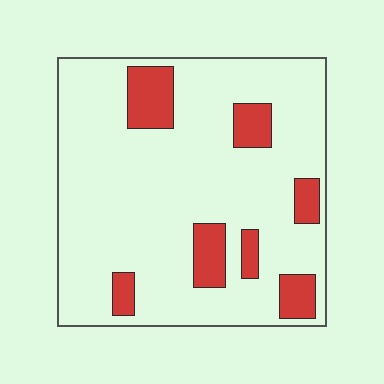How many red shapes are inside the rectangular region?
7.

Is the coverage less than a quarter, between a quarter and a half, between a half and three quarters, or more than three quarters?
Less than a quarter.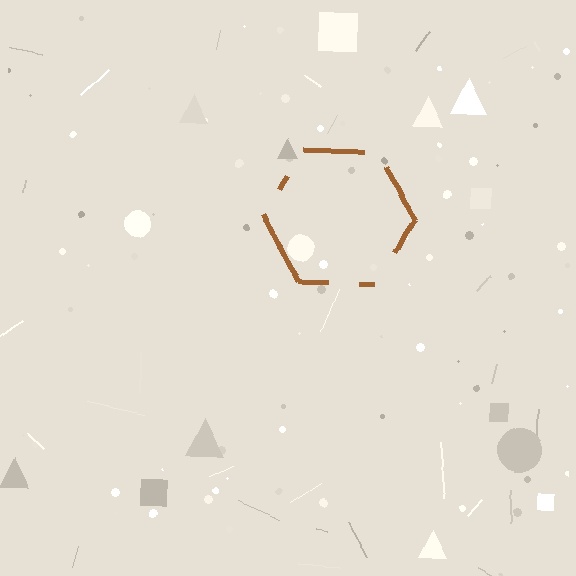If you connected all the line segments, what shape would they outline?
They would outline a hexagon.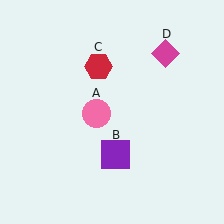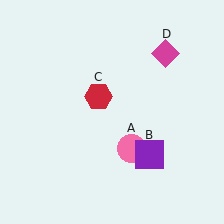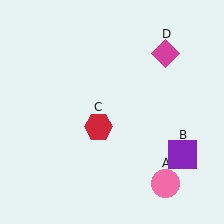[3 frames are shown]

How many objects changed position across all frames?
3 objects changed position: pink circle (object A), purple square (object B), red hexagon (object C).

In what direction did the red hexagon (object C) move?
The red hexagon (object C) moved down.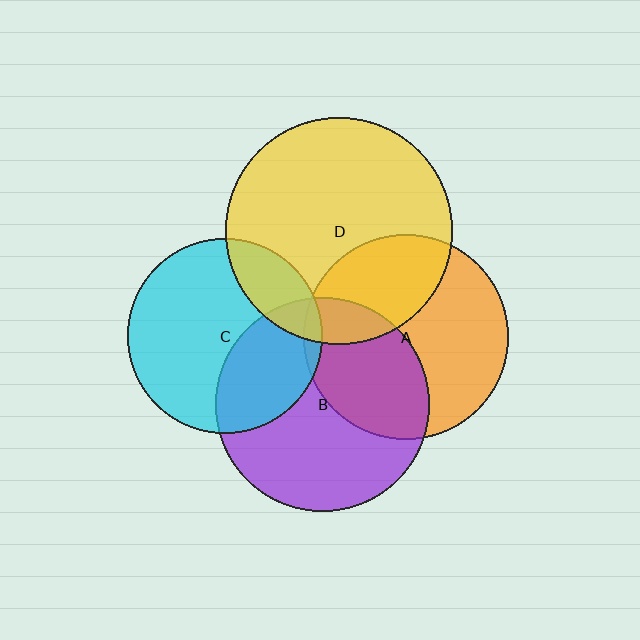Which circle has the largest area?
Circle D (yellow).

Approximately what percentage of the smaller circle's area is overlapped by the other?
Approximately 20%.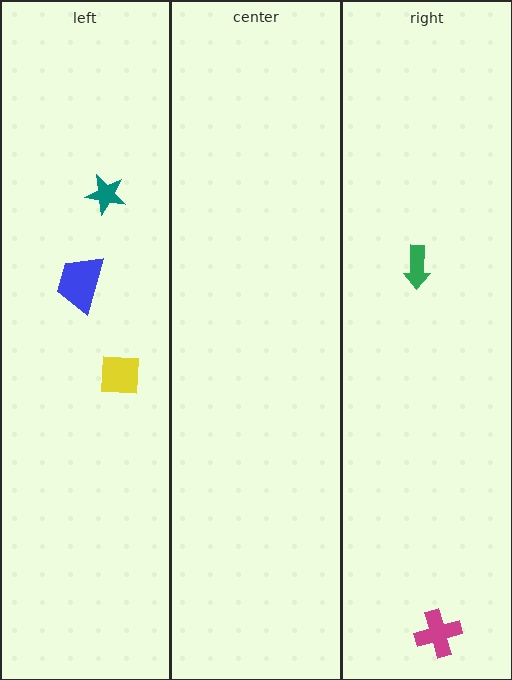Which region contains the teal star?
The left region.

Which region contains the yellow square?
The left region.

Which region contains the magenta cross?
The right region.